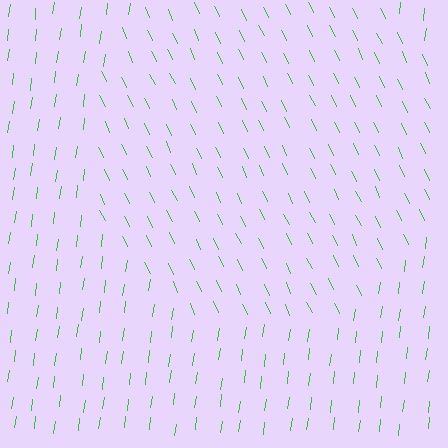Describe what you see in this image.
The image is filled with small green line segments. A circle region in the image has lines oriented differently from the surrounding lines, creating a visible texture boundary.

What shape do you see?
I see a circle.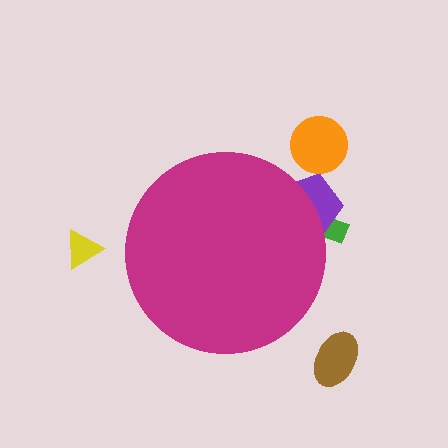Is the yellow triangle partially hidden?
No, the yellow triangle is fully visible.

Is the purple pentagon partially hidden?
Yes, the purple pentagon is partially hidden behind the magenta circle.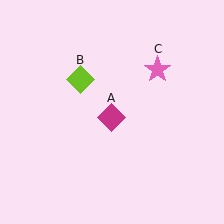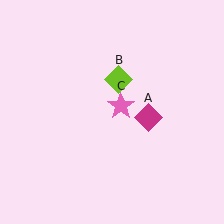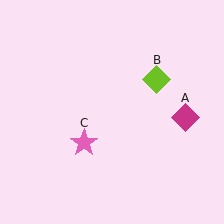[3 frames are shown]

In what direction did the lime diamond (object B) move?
The lime diamond (object B) moved right.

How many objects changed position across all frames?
3 objects changed position: magenta diamond (object A), lime diamond (object B), pink star (object C).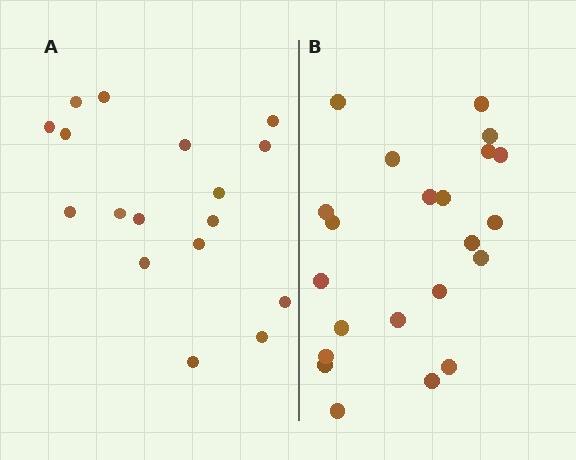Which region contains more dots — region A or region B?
Region B (the right region) has more dots.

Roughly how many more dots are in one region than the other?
Region B has about 5 more dots than region A.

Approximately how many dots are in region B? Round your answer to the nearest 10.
About 20 dots. (The exact count is 22, which rounds to 20.)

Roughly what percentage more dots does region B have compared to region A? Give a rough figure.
About 30% more.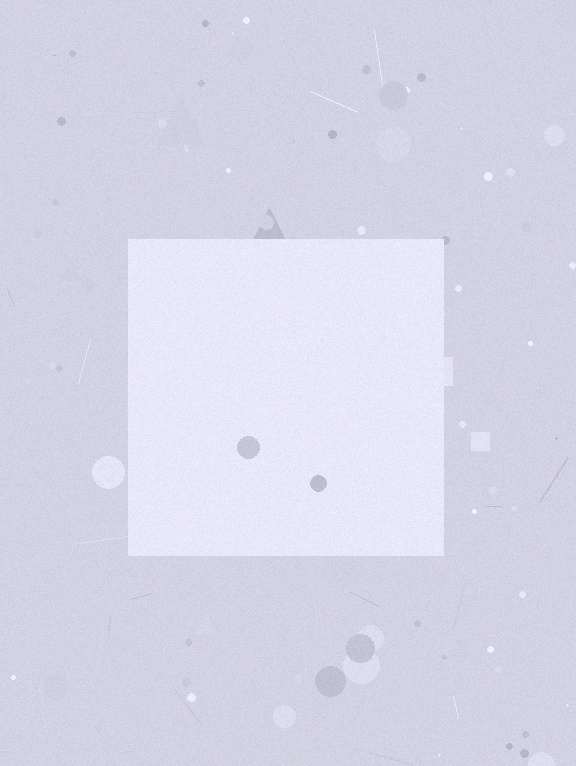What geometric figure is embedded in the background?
A square is embedded in the background.